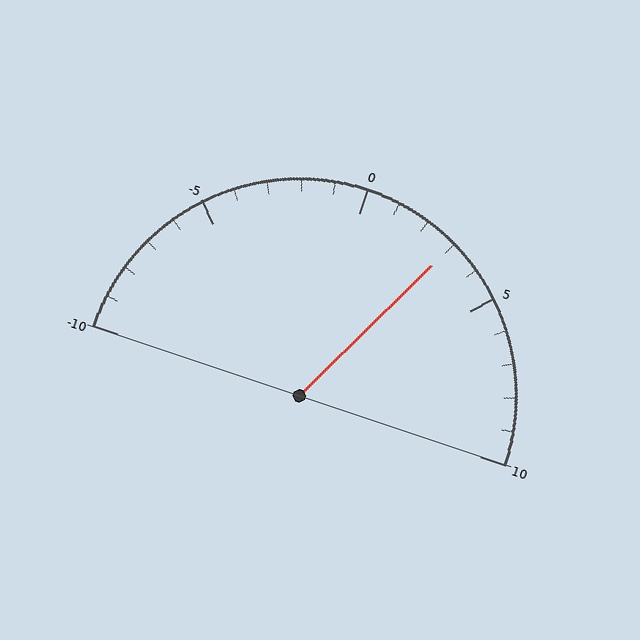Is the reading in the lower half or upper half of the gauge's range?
The reading is in the upper half of the range (-10 to 10).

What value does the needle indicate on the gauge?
The needle indicates approximately 3.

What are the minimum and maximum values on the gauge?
The gauge ranges from -10 to 10.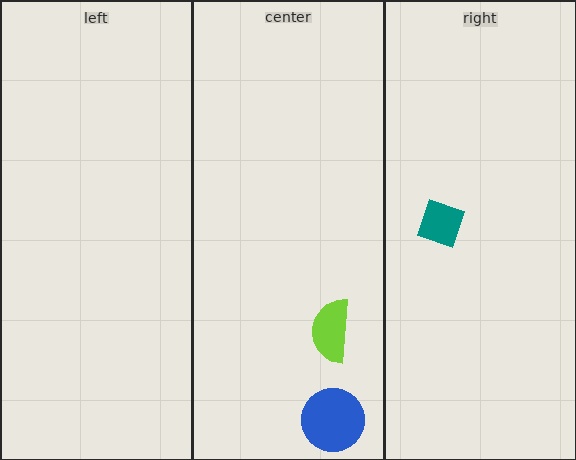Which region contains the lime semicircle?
The center region.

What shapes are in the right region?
The teal diamond.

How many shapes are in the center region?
2.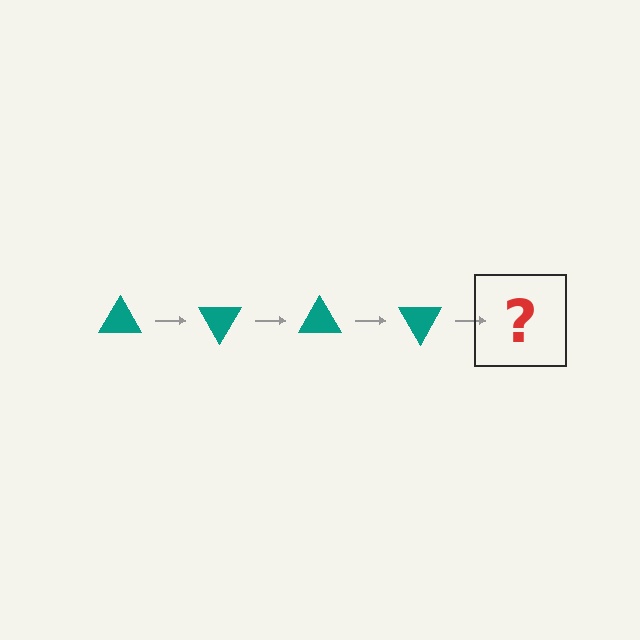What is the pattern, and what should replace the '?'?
The pattern is that the triangle rotates 60 degrees each step. The '?' should be a teal triangle rotated 240 degrees.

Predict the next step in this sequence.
The next step is a teal triangle rotated 240 degrees.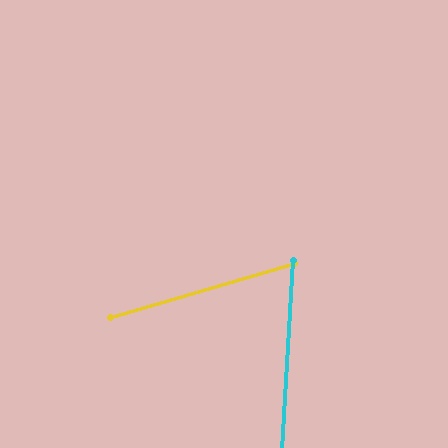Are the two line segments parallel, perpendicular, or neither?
Neither parallel nor perpendicular — they differ by about 70°.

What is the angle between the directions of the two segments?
Approximately 70 degrees.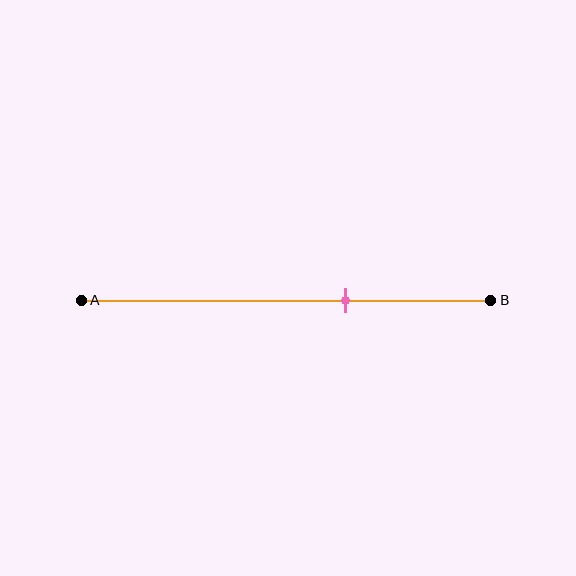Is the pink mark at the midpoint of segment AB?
No, the mark is at about 65% from A, not at the 50% midpoint.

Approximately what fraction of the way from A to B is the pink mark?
The pink mark is approximately 65% of the way from A to B.